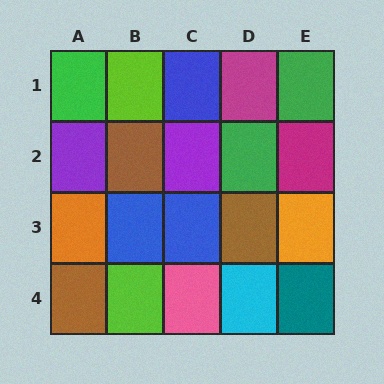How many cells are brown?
3 cells are brown.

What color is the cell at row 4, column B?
Lime.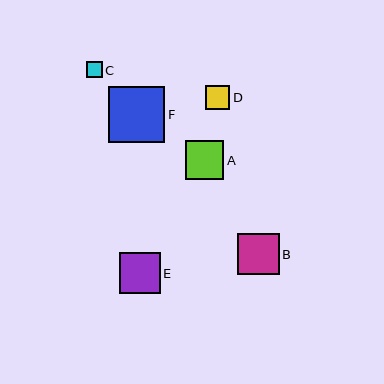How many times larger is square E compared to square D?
Square E is approximately 1.7 times the size of square D.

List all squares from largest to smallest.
From largest to smallest: F, B, E, A, D, C.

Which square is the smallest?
Square C is the smallest with a size of approximately 16 pixels.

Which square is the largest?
Square F is the largest with a size of approximately 57 pixels.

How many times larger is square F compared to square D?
Square F is approximately 2.4 times the size of square D.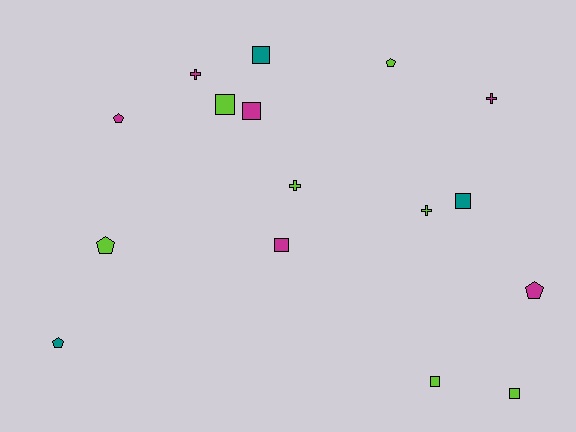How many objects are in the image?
There are 16 objects.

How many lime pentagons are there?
There are 2 lime pentagons.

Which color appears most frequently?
Lime, with 7 objects.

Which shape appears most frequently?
Square, with 7 objects.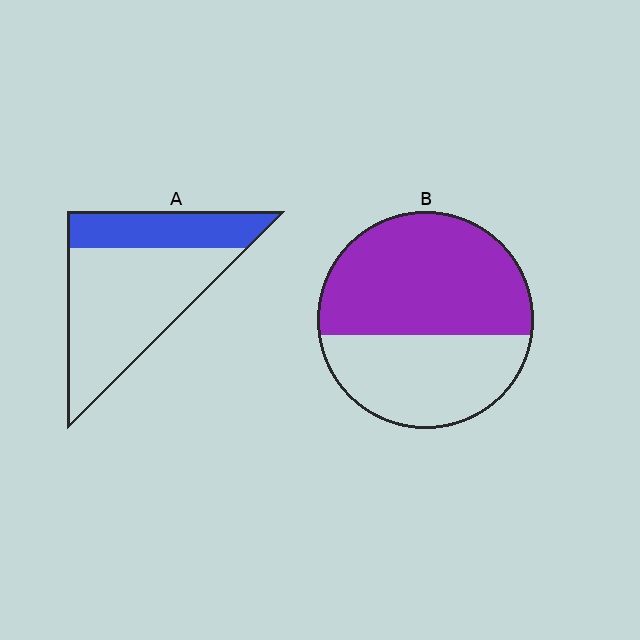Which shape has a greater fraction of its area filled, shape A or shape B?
Shape B.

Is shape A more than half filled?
No.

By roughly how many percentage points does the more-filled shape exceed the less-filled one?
By roughly 30 percentage points (B over A).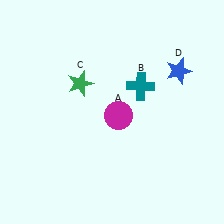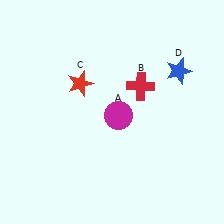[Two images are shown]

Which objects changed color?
B changed from teal to red. C changed from green to red.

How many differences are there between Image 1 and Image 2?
There are 2 differences between the two images.